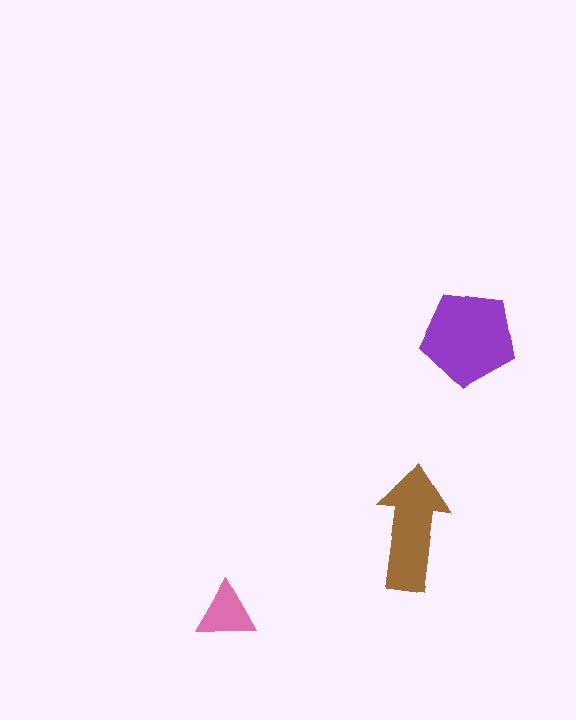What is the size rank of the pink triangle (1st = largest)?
3rd.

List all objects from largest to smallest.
The purple pentagon, the brown arrow, the pink triangle.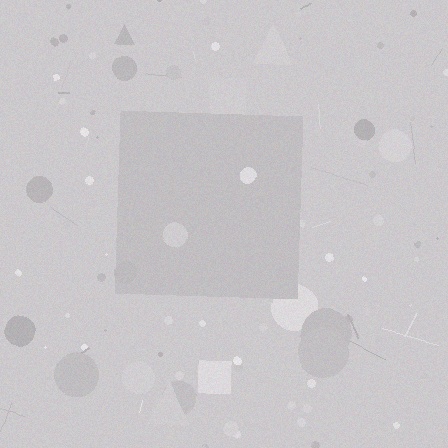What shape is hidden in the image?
A square is hidden in the image.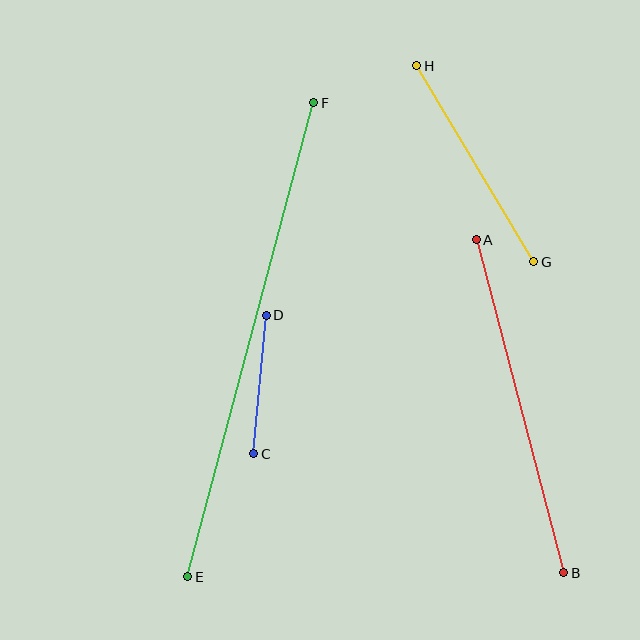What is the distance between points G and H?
The distance is approximately 228 pixels.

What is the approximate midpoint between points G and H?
The midpoint is at approximately (475, 164) pixels.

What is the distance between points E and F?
The distance is approximately 491 pixels.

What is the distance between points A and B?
The distance is approximately 344 pixels.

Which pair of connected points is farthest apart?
Points E and F are farthest apart.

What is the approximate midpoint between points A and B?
The midpoint is at approximately (520, 406) pixels.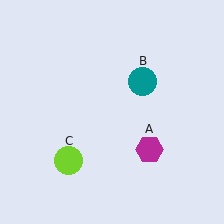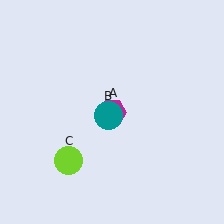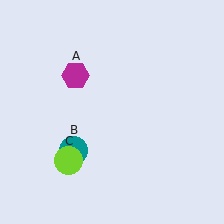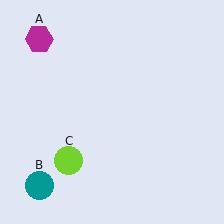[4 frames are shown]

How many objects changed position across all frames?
2 objects changed position: magenta hexagon (object A), teal circle (object B).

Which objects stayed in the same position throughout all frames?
Lime circle (object C) remained stationary.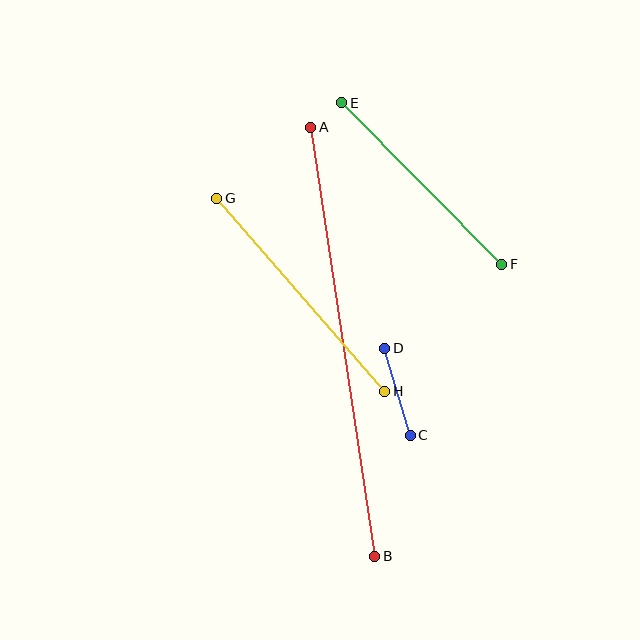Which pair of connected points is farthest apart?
Points A and B are farthest apart.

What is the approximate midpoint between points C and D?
The midpoint is at approximately (398, 392) pixels.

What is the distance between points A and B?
The distance is approximately 434 pixels.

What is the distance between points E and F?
The distance is approximately 227 pixels.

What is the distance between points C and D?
The distance is approximately 91 pixels.